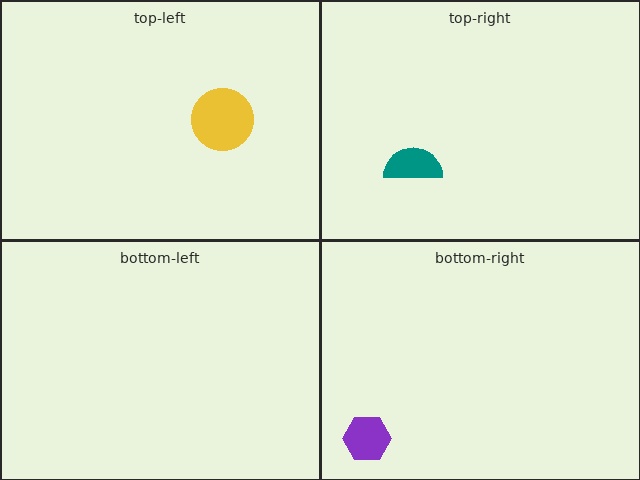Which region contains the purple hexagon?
The bottom-right region.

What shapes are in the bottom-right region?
The purple hexagon.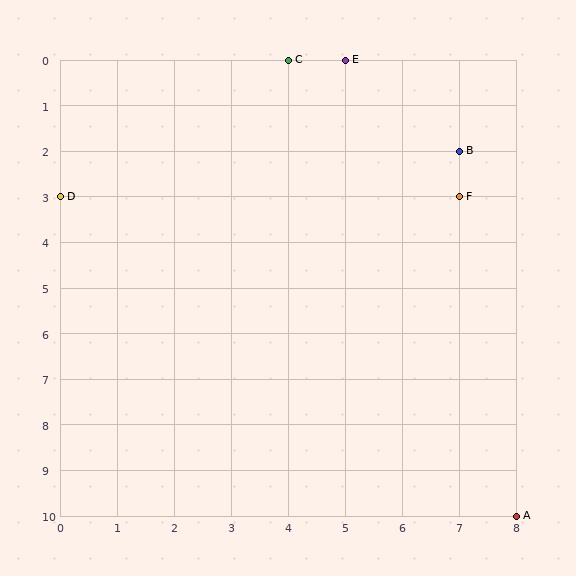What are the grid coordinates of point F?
Point F is at grid coordinates (7, 3).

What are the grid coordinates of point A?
Point A is at grid coordinates (8, 10).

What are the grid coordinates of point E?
Point E is at grid coordinates (5, 0).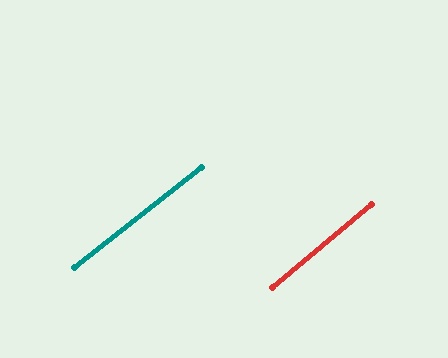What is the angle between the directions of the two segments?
Approximately 2 degrees.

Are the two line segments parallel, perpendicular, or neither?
Parallel — their directions differ by only 1.8°.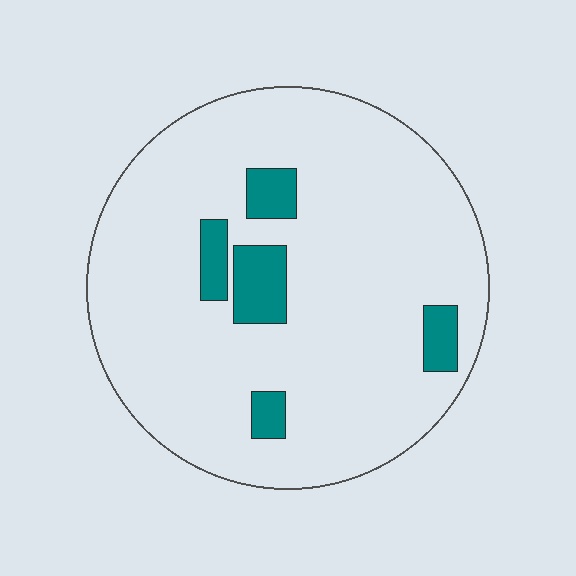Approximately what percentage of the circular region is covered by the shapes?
Approximately 10%.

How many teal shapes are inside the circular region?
5.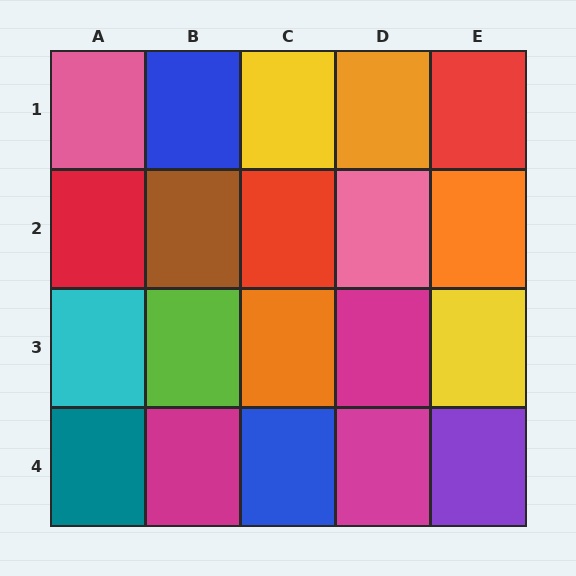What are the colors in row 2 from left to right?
Red, brown, red, pink, orange.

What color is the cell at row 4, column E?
Purple.